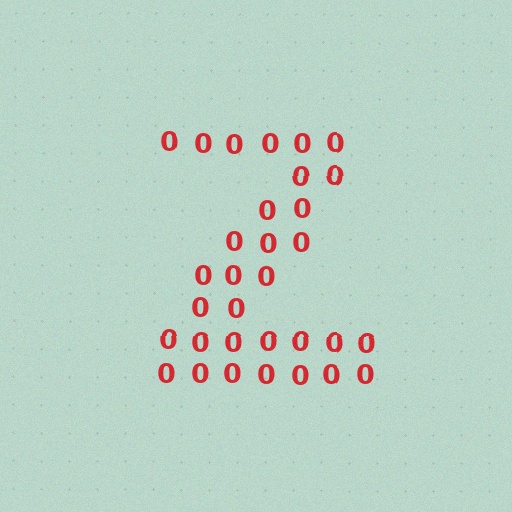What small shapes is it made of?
It is made of small digit 0's.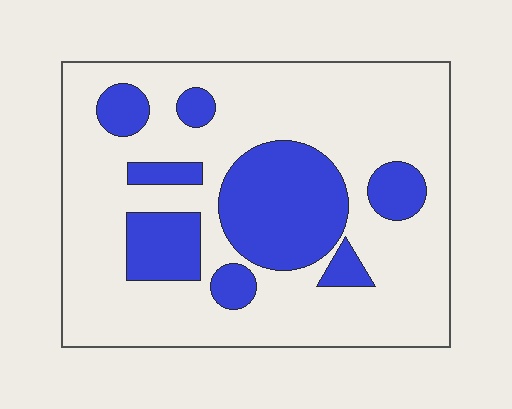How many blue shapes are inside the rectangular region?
8.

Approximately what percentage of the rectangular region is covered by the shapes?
Approximately 25%.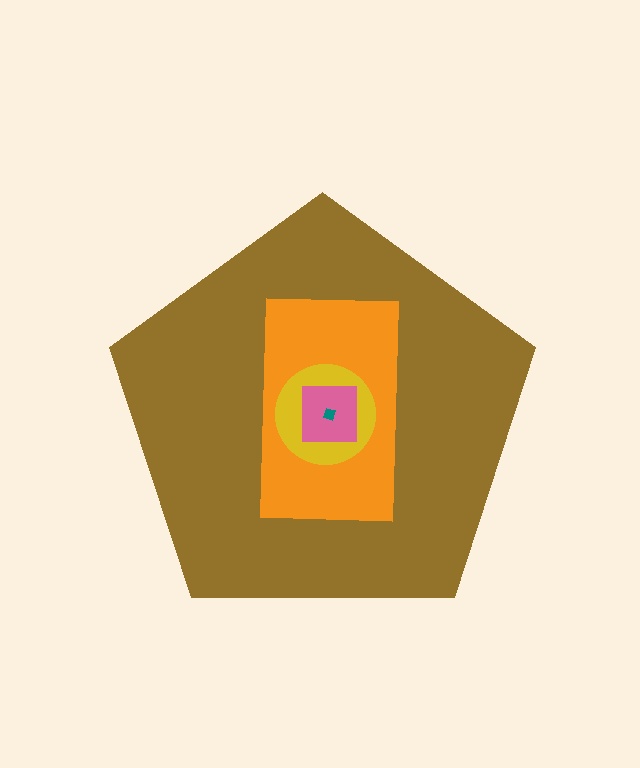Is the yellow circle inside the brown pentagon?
Yes.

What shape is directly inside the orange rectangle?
The yellow circle.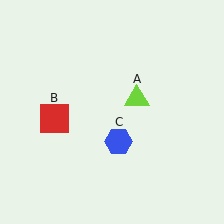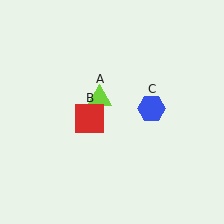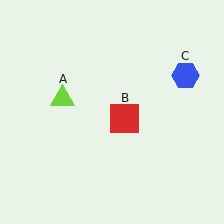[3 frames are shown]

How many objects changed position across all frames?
3 objects changed position: lime triangle (object A), red square (object B), blue hexagon (object C).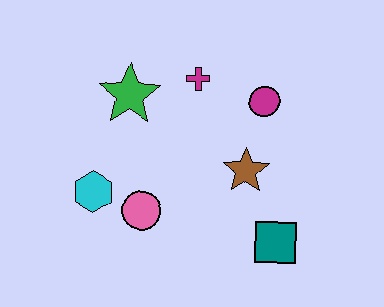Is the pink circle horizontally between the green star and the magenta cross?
Yes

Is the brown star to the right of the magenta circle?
No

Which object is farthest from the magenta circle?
The cyan hexagon is farthest from the magenta circle.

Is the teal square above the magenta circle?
No